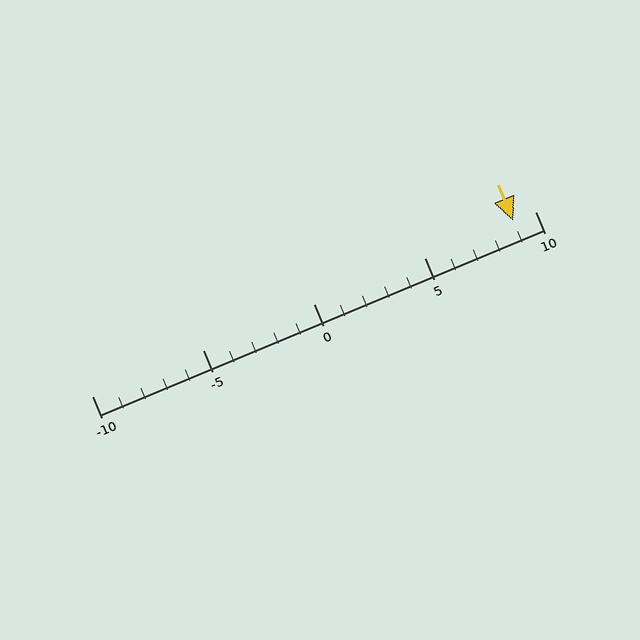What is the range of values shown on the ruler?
The ruler shows values from -10 to 10.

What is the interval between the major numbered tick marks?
The major tick marks are spaced 5 units apart.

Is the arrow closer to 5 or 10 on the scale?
The arrow is closer to 10.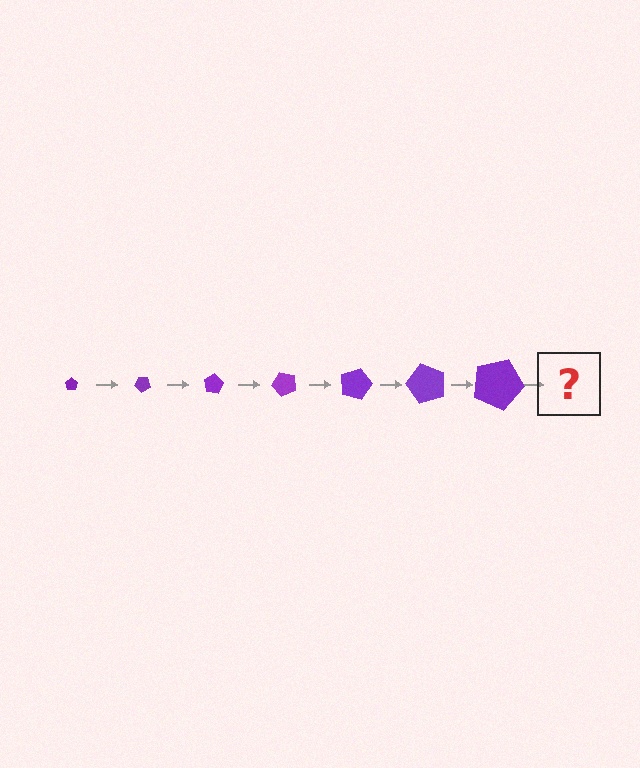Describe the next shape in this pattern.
It should be a pentagon, larger than the previous one and rotated 280 degrees from the start.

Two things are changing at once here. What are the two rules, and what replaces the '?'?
The two rules are that the pentagon grows larger each step and it rotates 40 degrees each step. The '?' should be a pentagon, larger than the previous one and rotated 280 degrees from the start.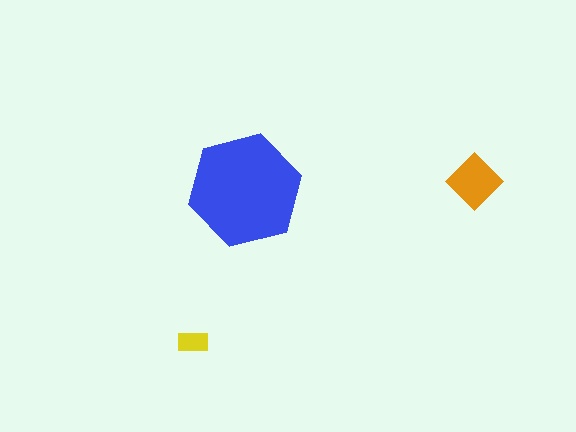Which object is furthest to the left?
The yellow rectangle is leftmost.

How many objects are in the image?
There are 3 objects in the image.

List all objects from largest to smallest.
The blue hexagon, the orange diamond, the yellow rectangle.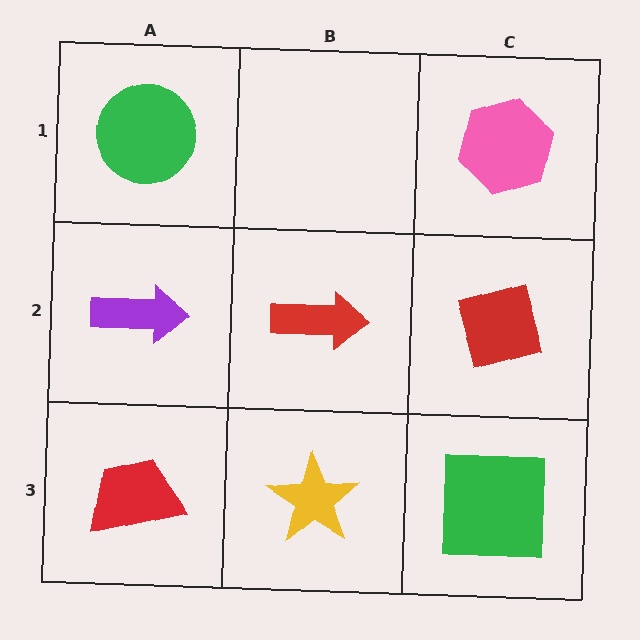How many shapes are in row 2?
3 shapes.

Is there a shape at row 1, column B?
No, that cell is empty.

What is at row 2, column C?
A red diamond.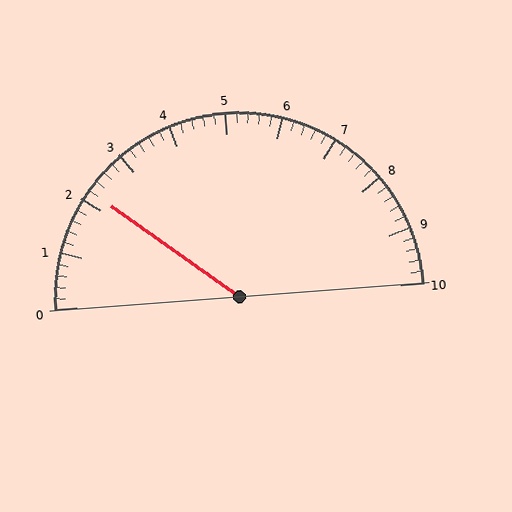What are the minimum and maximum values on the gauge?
The gauge ranges from 0 to 10.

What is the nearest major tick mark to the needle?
The nearest major tick mark is 2.